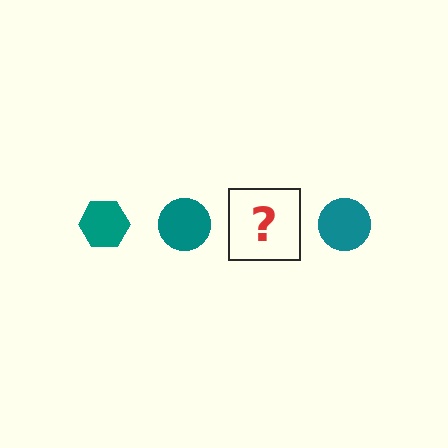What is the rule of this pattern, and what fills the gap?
The rule is that the pattern cycles through hexagon, circle shapes in teal. The gap should be filled with a teal hexagon.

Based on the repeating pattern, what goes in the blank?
The blank should be a teal hexagon.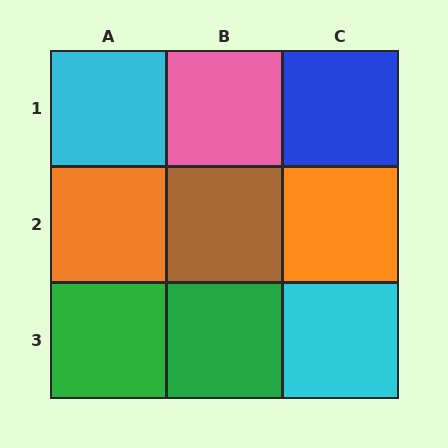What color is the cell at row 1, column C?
Blue.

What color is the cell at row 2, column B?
Brown.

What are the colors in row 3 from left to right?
Green, green, cyan.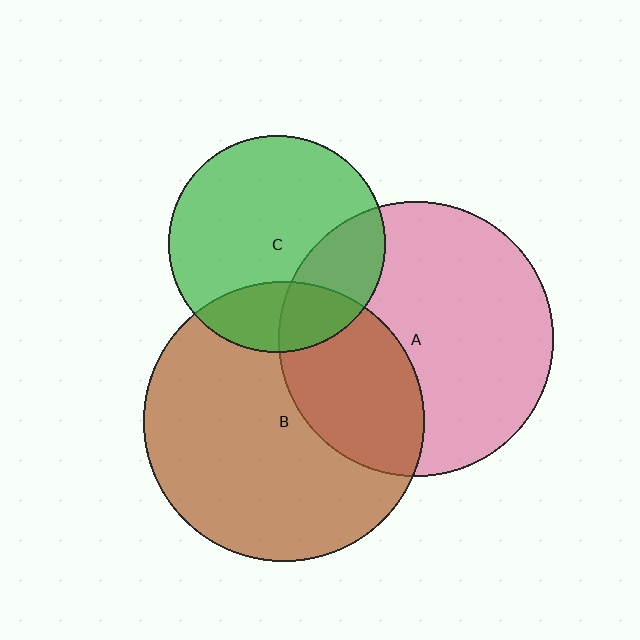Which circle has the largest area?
Circle B (brown).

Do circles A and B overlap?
Yes.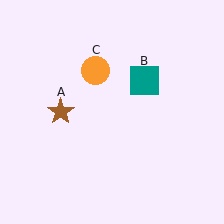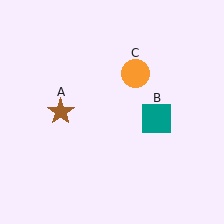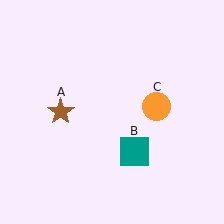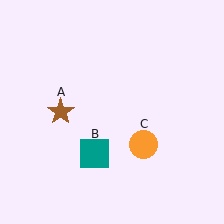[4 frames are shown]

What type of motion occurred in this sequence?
The teal square (object B), orange circle (object C) rotated clockwise around the center of the scene.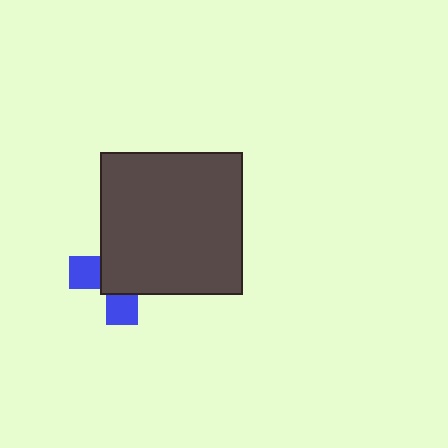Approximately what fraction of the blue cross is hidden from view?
Roughly 66% of the blue cross is hidden behind the dark gray square.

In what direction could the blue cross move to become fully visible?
The blue cross could move toward the lower-left. That would shift it out from behind the dark gray square entirely.